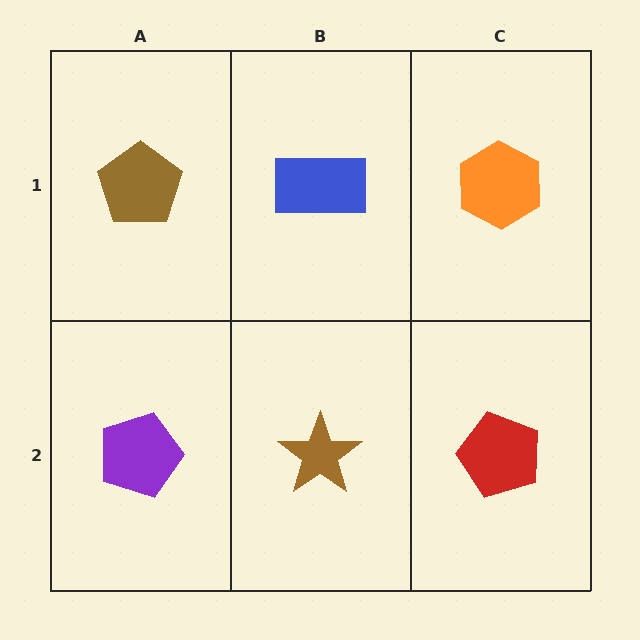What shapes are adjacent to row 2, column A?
A brown pentagon (row 1, column A), a brown star (row 2, column B).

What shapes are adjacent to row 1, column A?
A purple pentagon (row 2, column A), a blue rectangle (row 1, column B).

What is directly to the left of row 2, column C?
A brown star.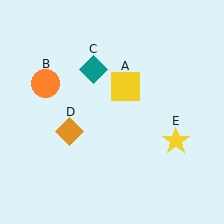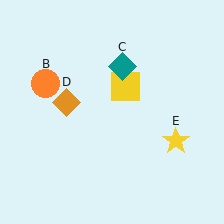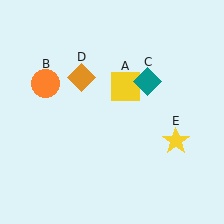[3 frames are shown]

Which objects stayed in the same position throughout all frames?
Yellow square (object A) and orange circle (object B) and yellow star (object E) remained stationary.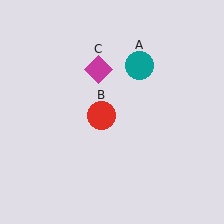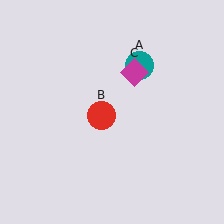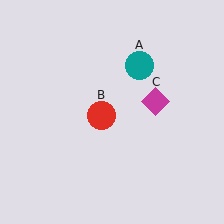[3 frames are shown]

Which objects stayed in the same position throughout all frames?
Teal circle (object A) and red circle (object B) remained stationary.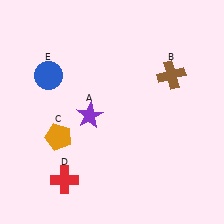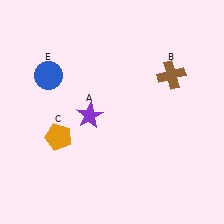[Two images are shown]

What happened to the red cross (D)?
The red cross (D) was removed in Image 2. It was in the bottom-left area of Image 1.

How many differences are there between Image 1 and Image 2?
There is 1 difference between the two images.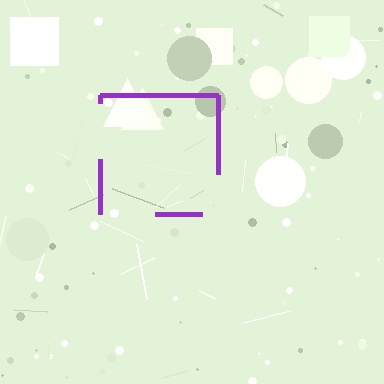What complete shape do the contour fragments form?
The contour fragments form a square.